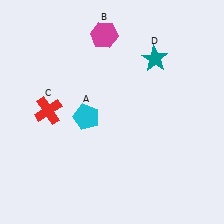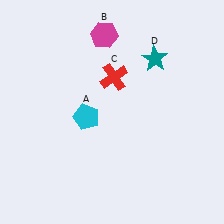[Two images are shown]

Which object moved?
The red cross (C) moved right.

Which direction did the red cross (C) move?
The red cross (C) moved right.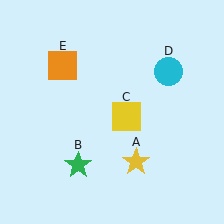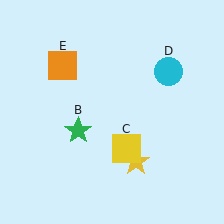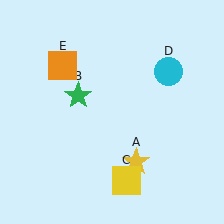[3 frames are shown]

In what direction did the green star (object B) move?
The green star (object B) moved up.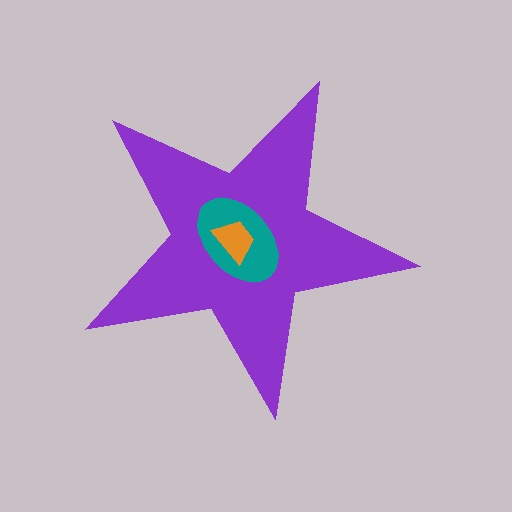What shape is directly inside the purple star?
The teal ellipse.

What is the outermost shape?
The purple star.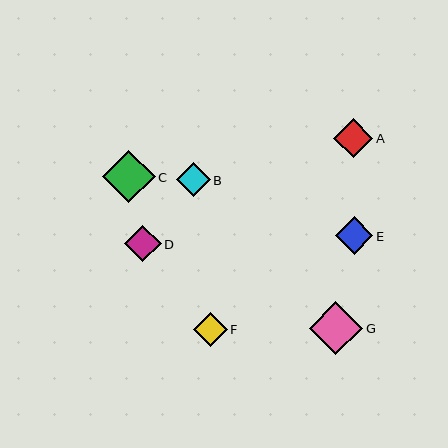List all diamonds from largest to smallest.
From largest to smallest: G, C, A, E, D, B, F.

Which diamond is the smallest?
Diamond F is the smallest with a size of approximately 33 pixels.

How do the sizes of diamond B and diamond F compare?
Diamond B and diamond F are approximately the same size.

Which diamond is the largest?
Diamond G is the largest with a size of approximately 53 pixels.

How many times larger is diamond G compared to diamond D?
Diamond G is approximately 1.5 times the size of diamond D.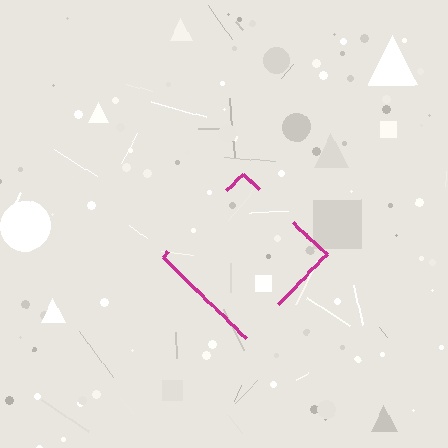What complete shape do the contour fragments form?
The contour fragments form a diamond.